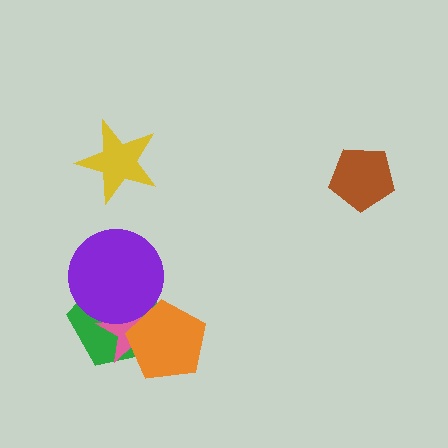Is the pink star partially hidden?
Yes, it is partially covered by another shape.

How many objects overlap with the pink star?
3 objects overlap with the pink star.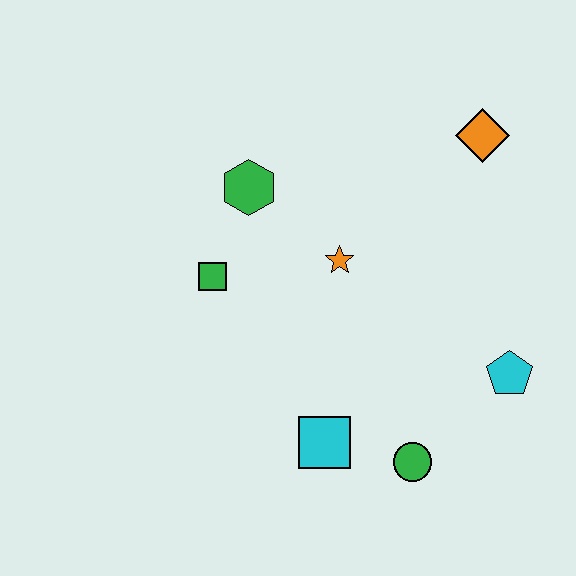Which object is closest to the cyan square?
The green circle is closest to the cyan square.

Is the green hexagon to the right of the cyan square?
No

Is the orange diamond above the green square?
Yes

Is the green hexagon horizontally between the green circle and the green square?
Yes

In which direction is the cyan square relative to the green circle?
The cyan square is to the left of the green circle.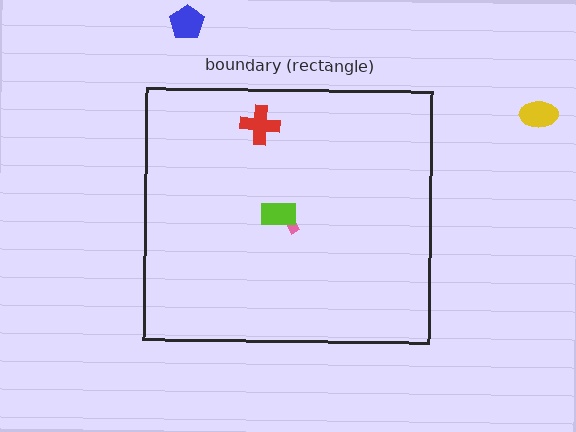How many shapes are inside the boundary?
3 inside, 2 outside.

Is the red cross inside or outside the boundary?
Inside.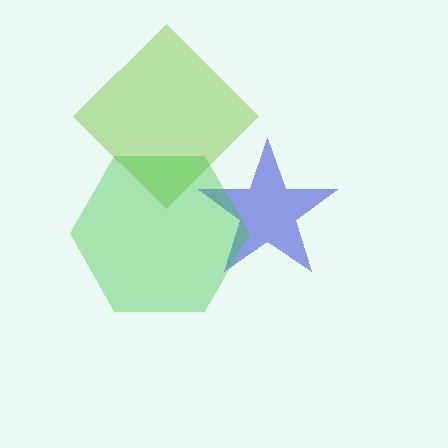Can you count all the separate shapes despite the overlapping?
Yes, there are 3 separate shapes.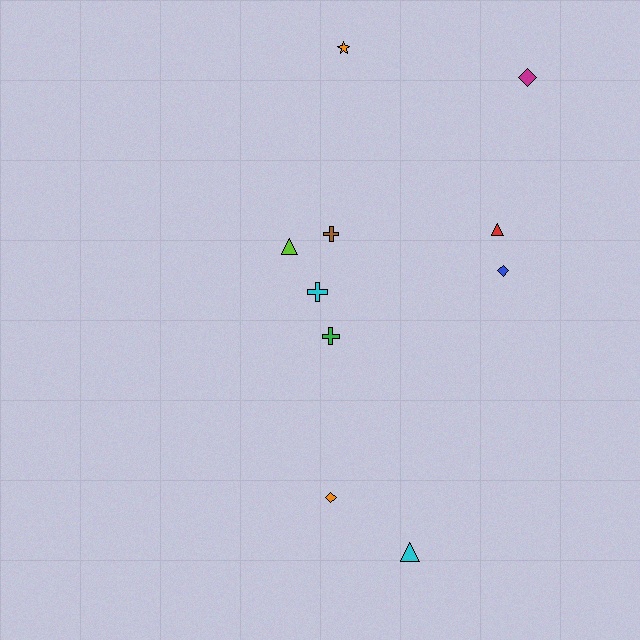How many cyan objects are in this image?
There are 2 cyan objects.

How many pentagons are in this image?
There are no pentagons.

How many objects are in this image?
There are 10 objects.